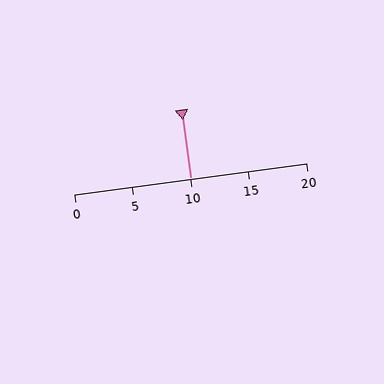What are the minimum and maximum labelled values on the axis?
The axis runs from 0 to 20.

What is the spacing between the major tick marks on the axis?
The major ticks are spaced 5 apart.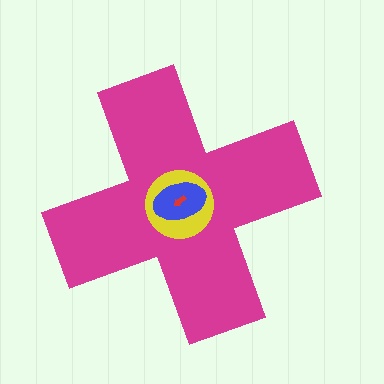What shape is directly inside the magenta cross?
The yellow circle.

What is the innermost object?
The red arrow.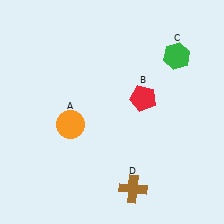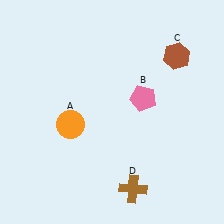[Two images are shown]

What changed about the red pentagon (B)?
In Image 1, B is red. In Image 2, it changed to pink.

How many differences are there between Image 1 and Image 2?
There are 2 differences between the two images.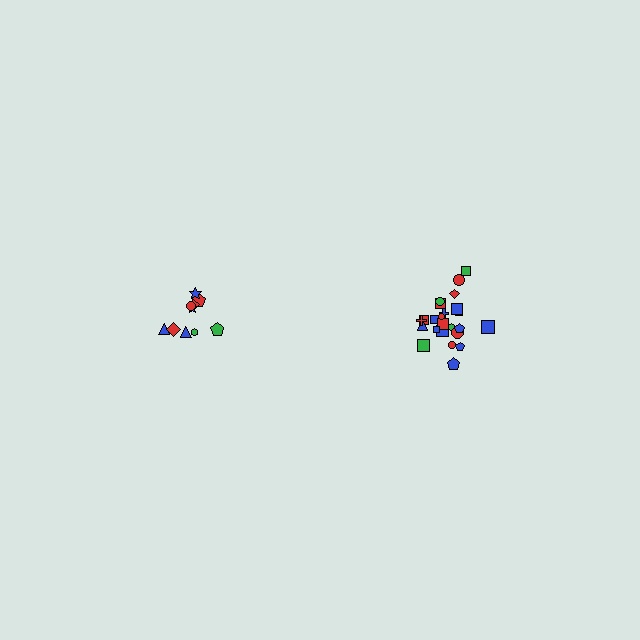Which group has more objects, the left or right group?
The right group.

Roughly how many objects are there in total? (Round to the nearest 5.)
Roughly 35 objects in total.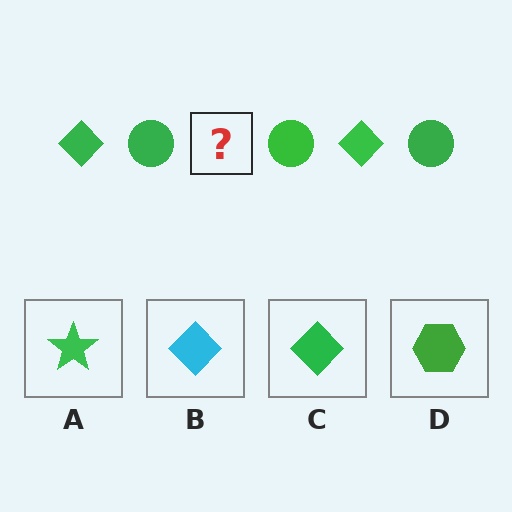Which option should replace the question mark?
Option C.